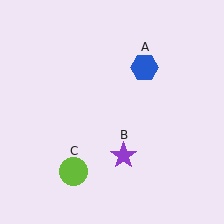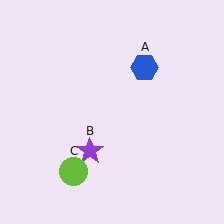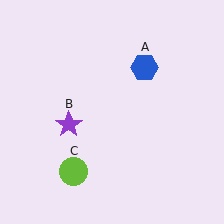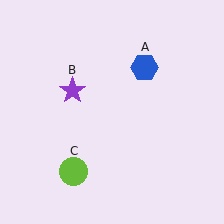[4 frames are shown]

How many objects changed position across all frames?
1 object changed position: purple star (object B).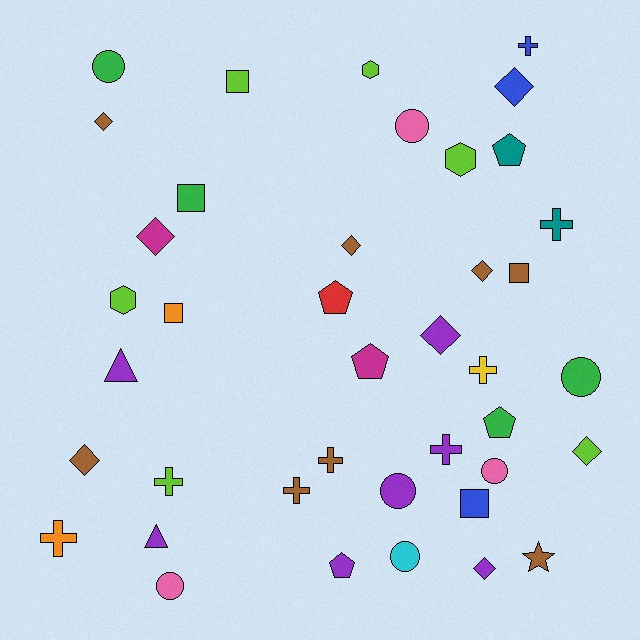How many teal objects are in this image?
There are 2 teal objects.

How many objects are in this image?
There are 40 objects.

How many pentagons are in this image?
There are 5 pentagons.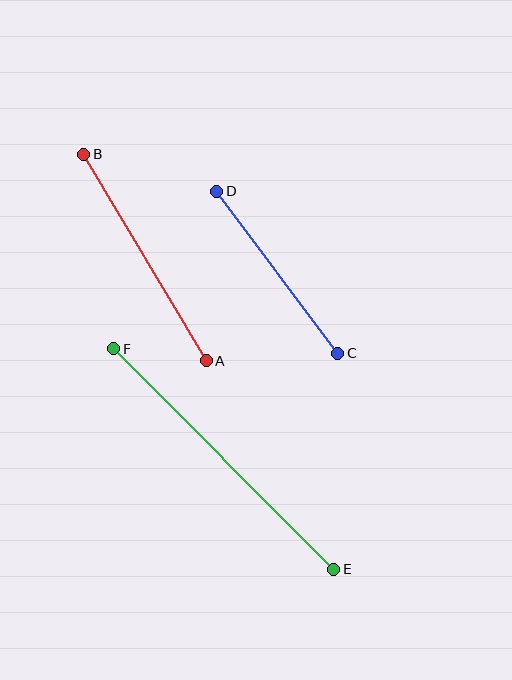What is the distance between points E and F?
The distance is approximately 311 pixels.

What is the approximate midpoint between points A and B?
The midpoint is at approximately (145, 258) pixels.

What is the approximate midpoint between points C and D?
The midpoint is at approximately (277, 272) pixels.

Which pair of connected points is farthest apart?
Points E and F are farthest apart.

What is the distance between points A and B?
The distance is approximately 240 pixels.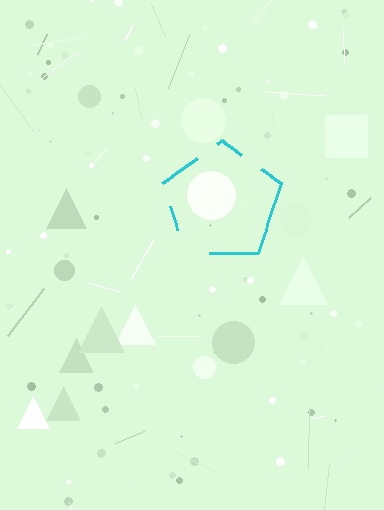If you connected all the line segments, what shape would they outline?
They would outline a pentagon.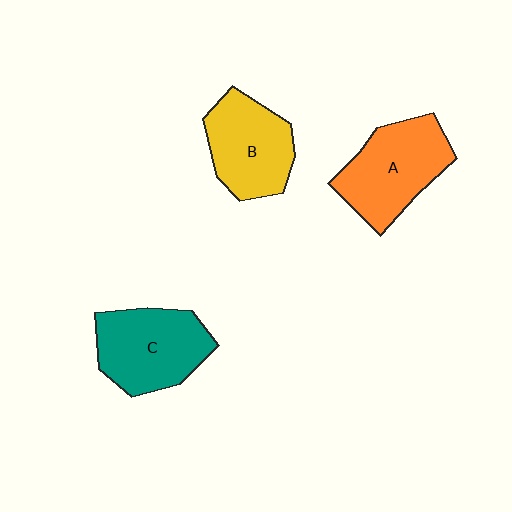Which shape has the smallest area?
Shape B (yellow).